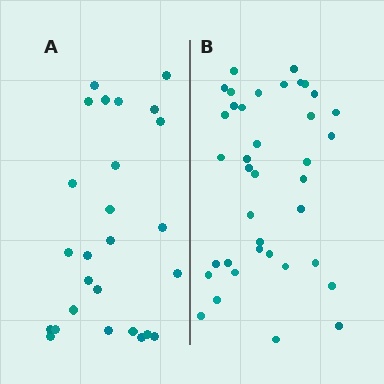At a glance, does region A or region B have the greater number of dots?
Region B (the right region) has more dots.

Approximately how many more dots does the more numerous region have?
Region B has roughly 12 or so more dots than region A.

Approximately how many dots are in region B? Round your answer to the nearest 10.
About 40 dots. (The exact count is 38, which rounds to 40.)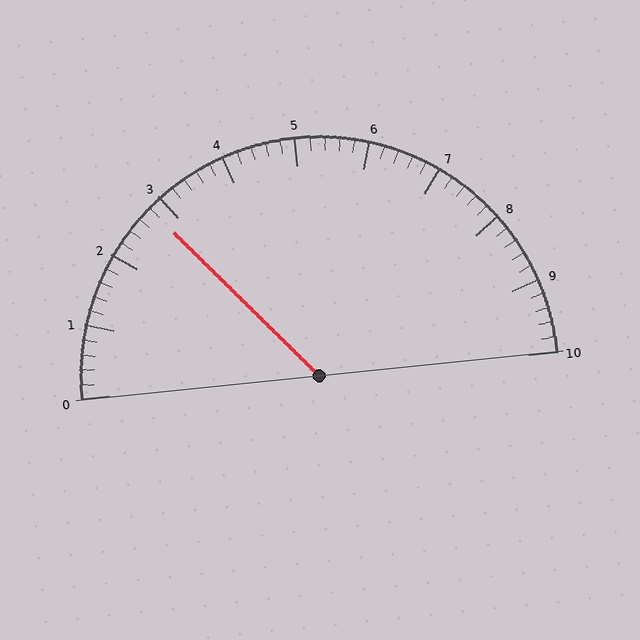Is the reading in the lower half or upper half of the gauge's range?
The reading is in the lower half of the range (0 to 10).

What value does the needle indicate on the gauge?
The needle indicates approximately 2.8.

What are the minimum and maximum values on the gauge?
The gauge ranges from 0 to 10.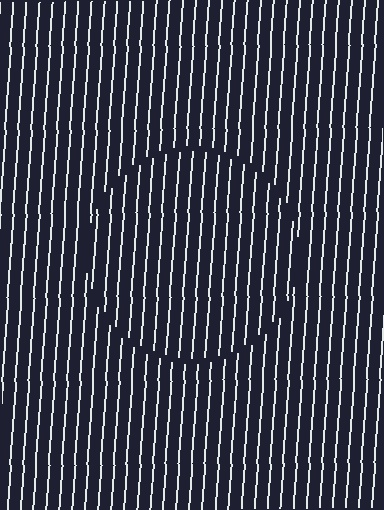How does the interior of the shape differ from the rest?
The interior of the shape contains the same grating, shifted by half a period — the contour is defined by the phase discontinuity where line-ends from the inner and outer gratings abut.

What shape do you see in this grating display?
An illusory circle. The interior of the shape contains the same grating, shifted by half a period — the contour is defined by the phase discontinuity where line-ends from the inner and outer gratings abut.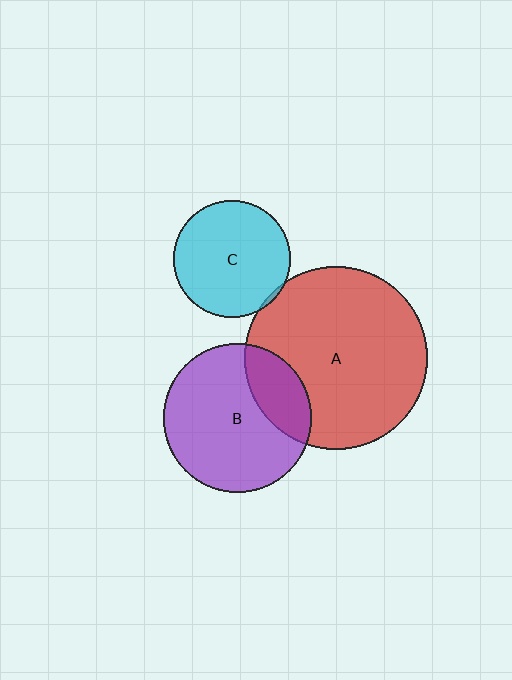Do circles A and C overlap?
Yes.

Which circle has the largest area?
Circle A (red).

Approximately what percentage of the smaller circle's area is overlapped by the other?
Approximately 5%.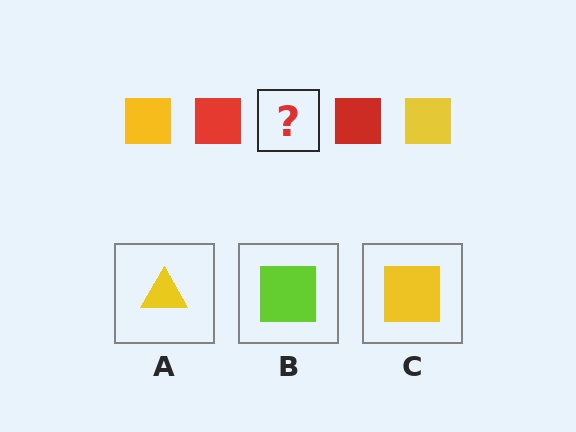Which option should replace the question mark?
Option C.